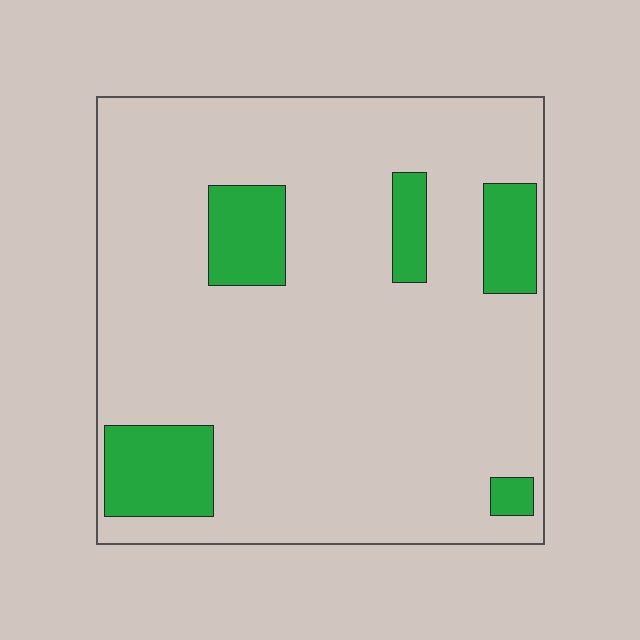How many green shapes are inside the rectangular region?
5.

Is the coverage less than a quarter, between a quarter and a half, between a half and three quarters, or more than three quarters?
Less than a quarter.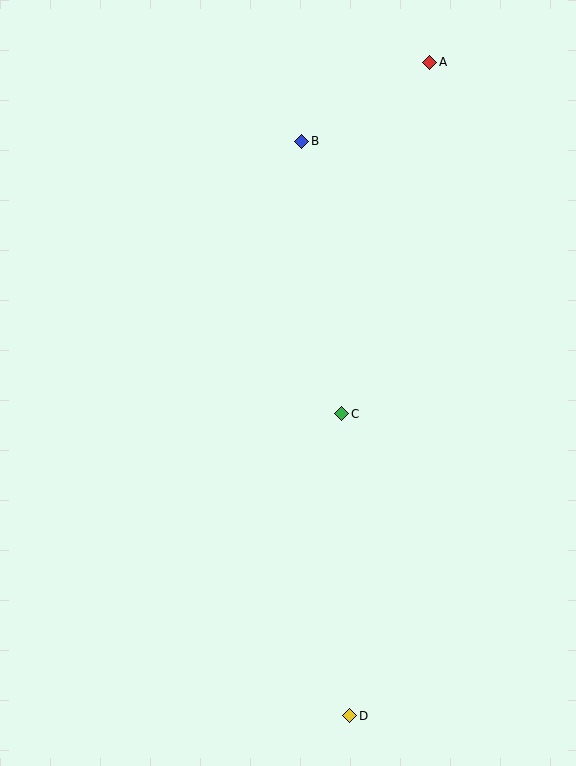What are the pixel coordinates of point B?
Point B is at (302, 141).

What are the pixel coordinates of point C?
Point C is at (342, 414).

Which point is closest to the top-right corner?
Point A is closest to the top-right corner.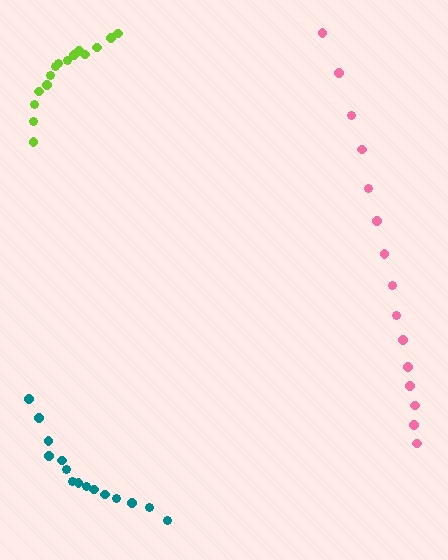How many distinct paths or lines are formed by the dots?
There are 3 distinct paths.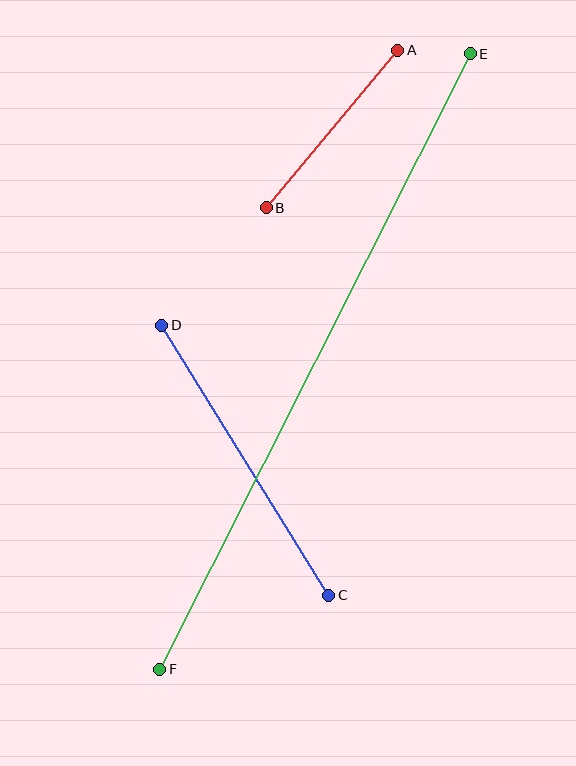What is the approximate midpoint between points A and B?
The midpoint is at approximately (332, 129) pixels.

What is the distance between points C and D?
The distance is approximately 318 pixels.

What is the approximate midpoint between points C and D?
The midpoint is at approximately (245, 460) pixels.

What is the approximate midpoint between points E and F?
The midpoint is at approximately (315, 362) pixels.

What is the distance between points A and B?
The distance is approximately 205 pixels.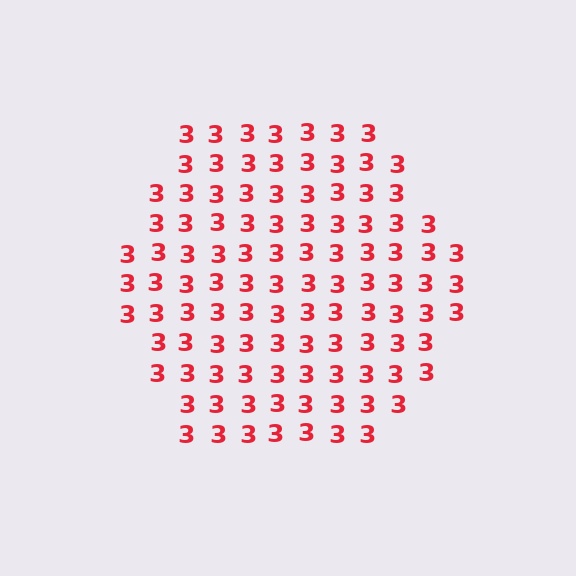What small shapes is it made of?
It is made of small digit 3's.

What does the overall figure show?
The overall figure shows a hexagon.